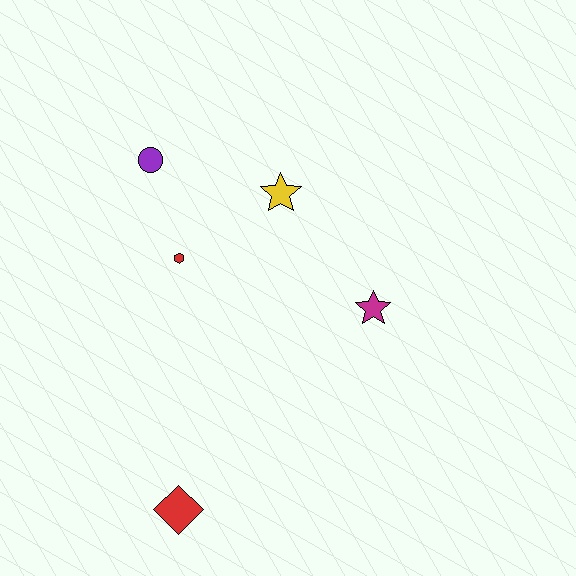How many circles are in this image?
There is 1 circle.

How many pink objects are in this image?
There are no pink objects.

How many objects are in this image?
There are 5 objects.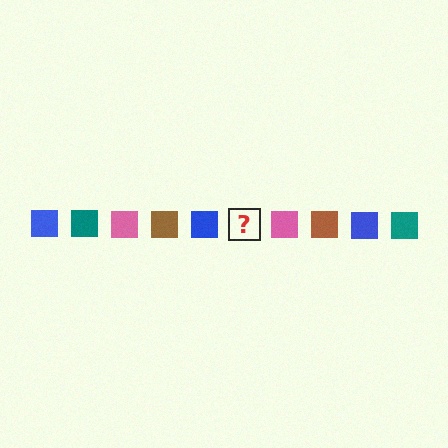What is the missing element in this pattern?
The missing element is a teal square.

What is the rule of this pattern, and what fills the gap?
The rule is that the pattern cycles through blue, teal, pink, brown squares. The gap should be filled with a teal square.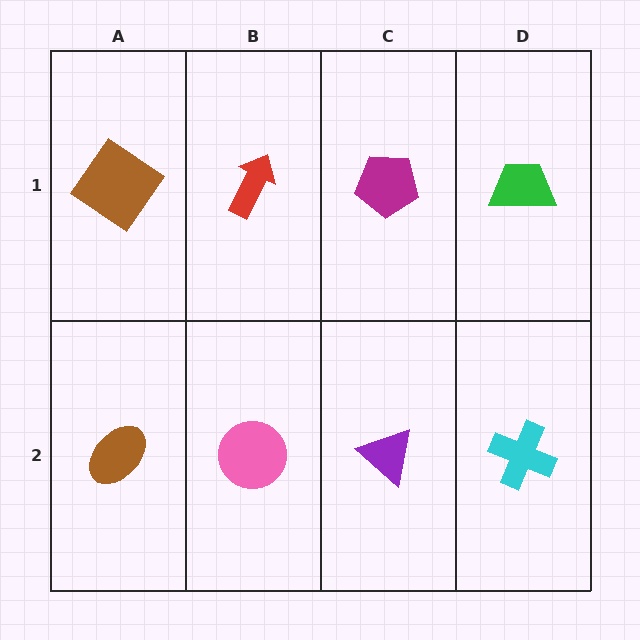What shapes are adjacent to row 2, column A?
A brown diamond (row 1, column A), a pink circle (row 2, column B).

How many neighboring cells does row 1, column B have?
3.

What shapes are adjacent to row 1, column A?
A brown ellipse (row 2, column A), a red arrow (row 1, column B).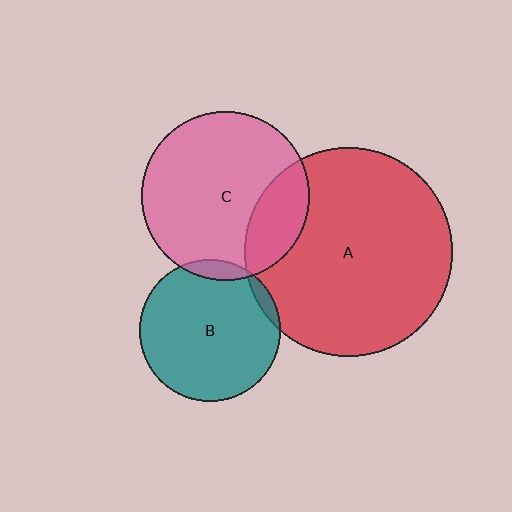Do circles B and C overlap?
Yes.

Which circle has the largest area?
Circle A (red).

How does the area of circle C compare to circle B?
Approximately 1.4 times.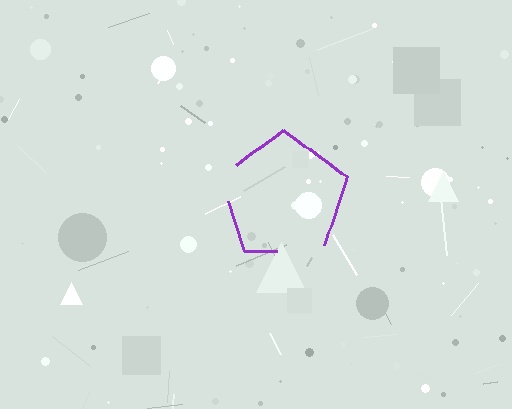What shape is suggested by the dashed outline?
The dashed outline suggests a pentagon.